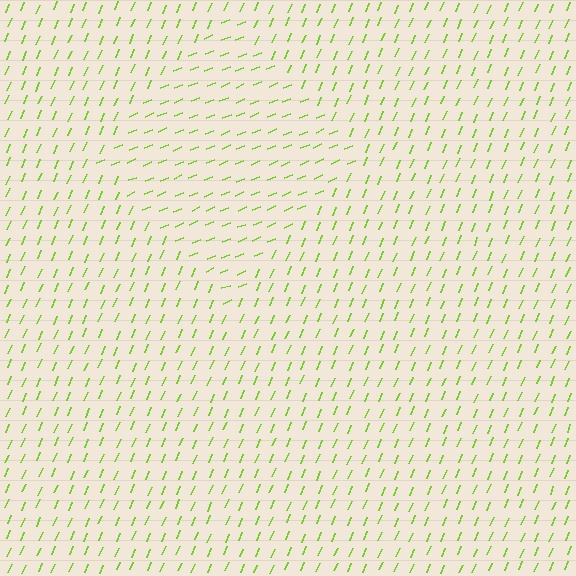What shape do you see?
I see a diamond.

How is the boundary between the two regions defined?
The boundary is defined purely by a change in line orientation (approximately 45 degrees difference). All lines are the same color and thickness.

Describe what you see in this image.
The image is filled with small lime line segments. A diamond region in the image has lines oriented differently from the surrounding lines, creating a visible texture boundary.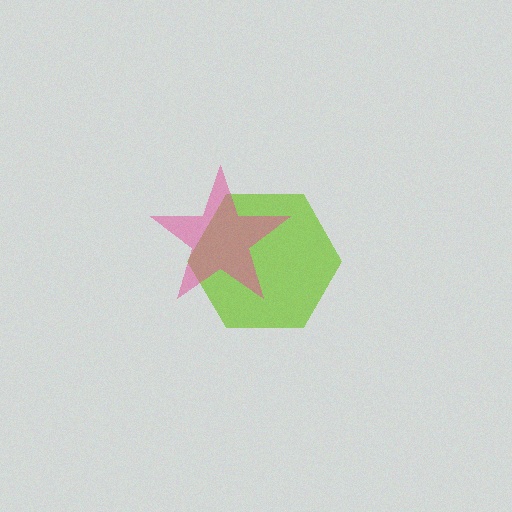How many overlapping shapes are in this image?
There are 2 overlapping shapes in the image.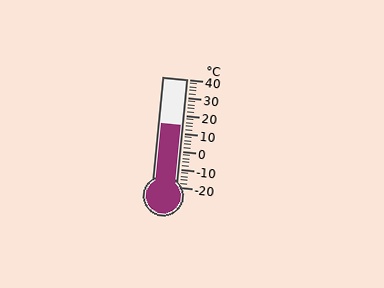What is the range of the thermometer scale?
The thermometer scale ranges from -20°C to 40°C.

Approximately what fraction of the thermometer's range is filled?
The thermometer is filled to approximately 55% of its range.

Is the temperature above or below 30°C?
The temperature is below 30°C.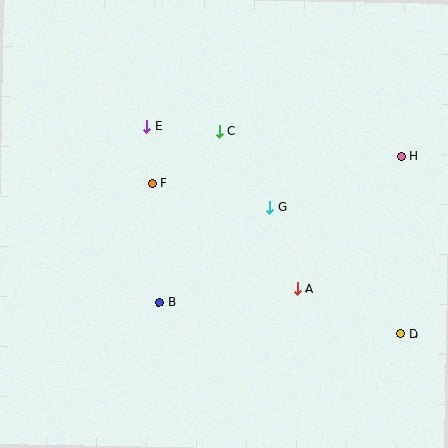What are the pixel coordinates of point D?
Point D is at (401, 334).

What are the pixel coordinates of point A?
Point A is at (297, 289).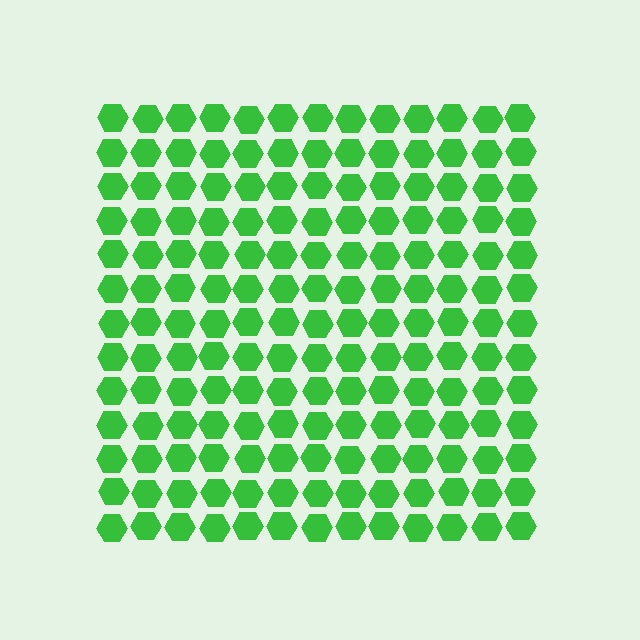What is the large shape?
The large shape is a square.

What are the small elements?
The small elements are hexagons.